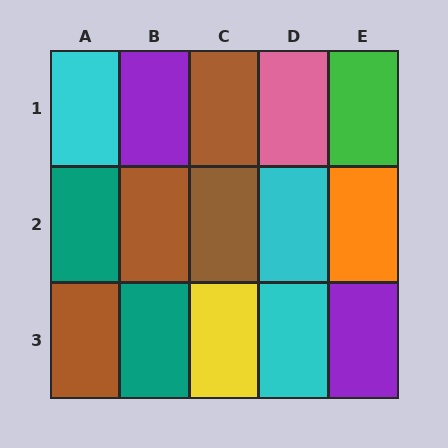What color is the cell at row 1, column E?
Green.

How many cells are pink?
1 cell is pink.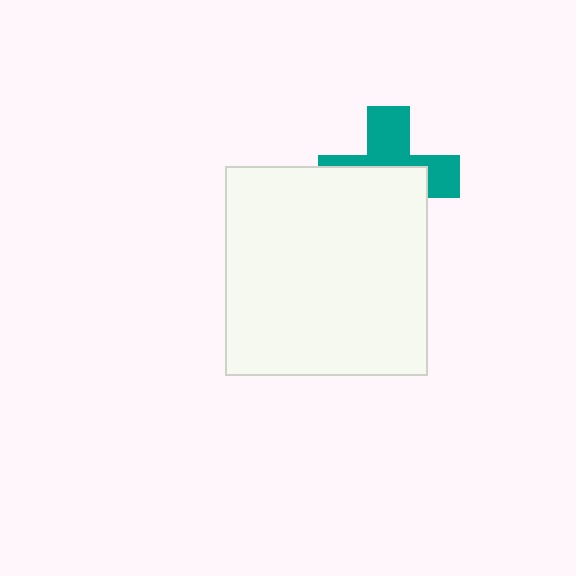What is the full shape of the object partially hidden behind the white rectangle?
The partially hidden object is a teal cross.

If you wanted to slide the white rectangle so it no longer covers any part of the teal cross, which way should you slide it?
Slide it down — that is the most direct way to separate the two shapes.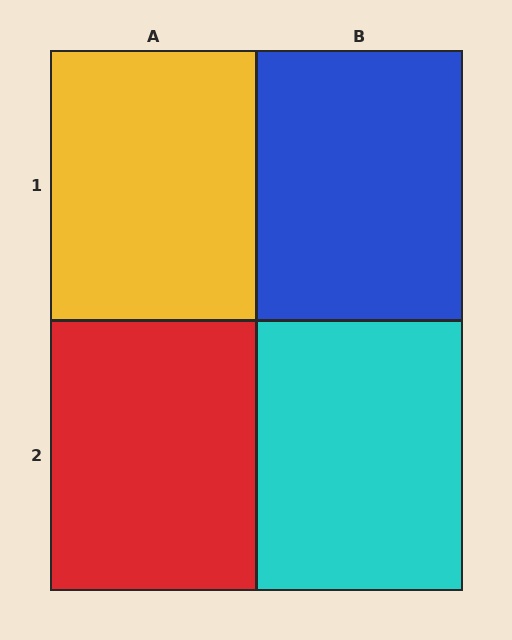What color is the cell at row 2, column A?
Red.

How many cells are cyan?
1 cell is cyan.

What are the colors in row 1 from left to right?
Yellow, blue.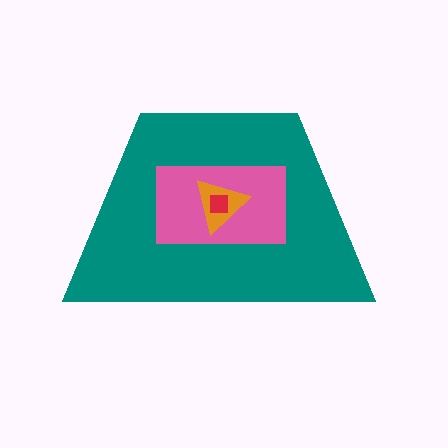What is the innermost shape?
The red square.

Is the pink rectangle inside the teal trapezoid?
Yes.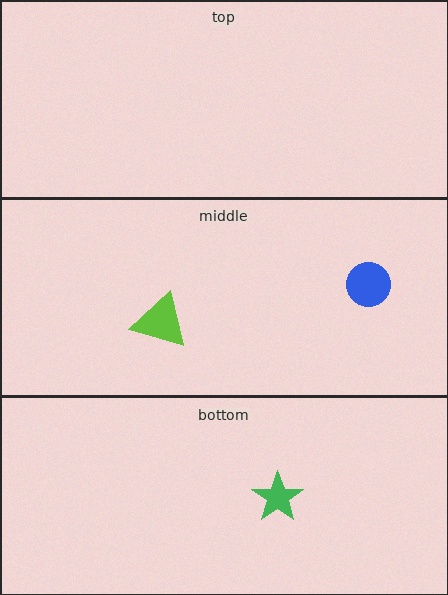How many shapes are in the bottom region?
1.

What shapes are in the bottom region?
The green star.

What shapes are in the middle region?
The lime triangle, the blue circle.